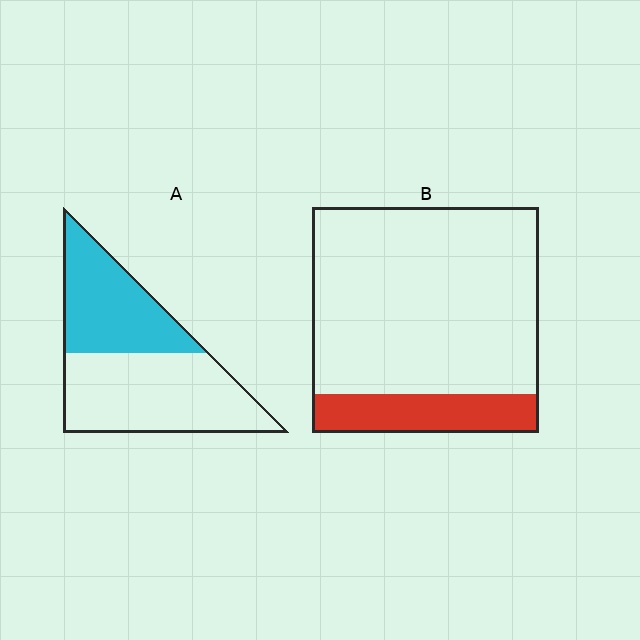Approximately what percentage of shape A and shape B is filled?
A is approximately 40% and B is approximately 15%.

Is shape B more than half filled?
No.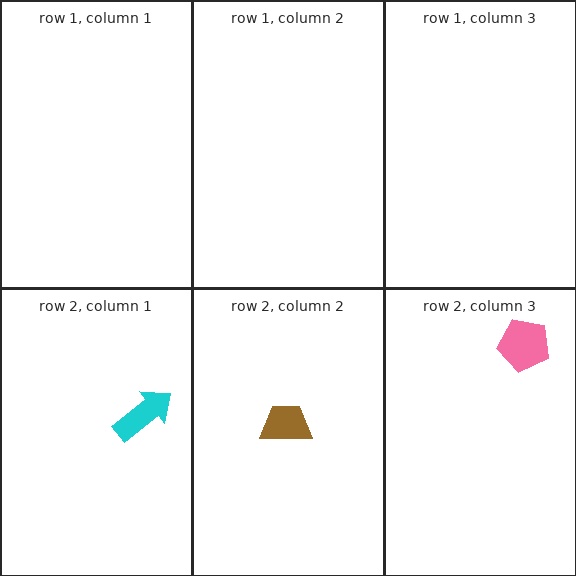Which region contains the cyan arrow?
The row 2, column 1 region.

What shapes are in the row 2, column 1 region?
The cyan arrow.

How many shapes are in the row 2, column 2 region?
1.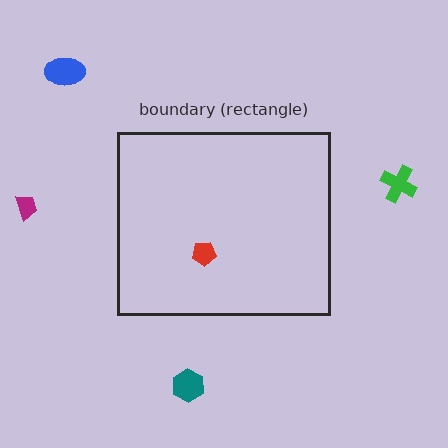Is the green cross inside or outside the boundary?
Outside.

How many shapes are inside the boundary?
1 inside, 4 outside.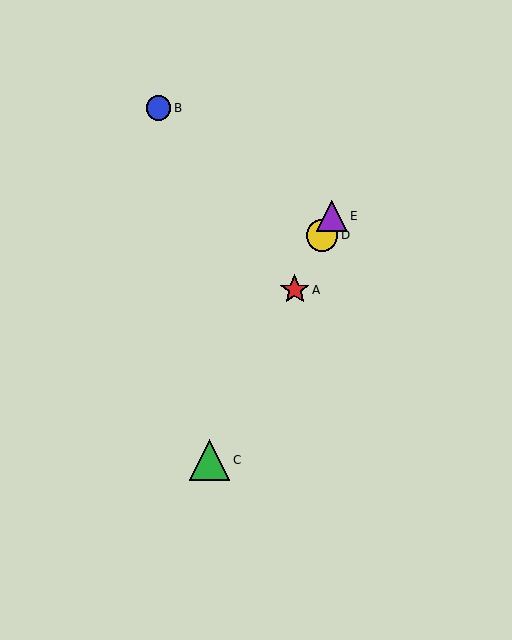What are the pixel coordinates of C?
Object C is at (209, 460).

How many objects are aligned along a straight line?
4 objects (A, C, D, E) are aligned along a straight line.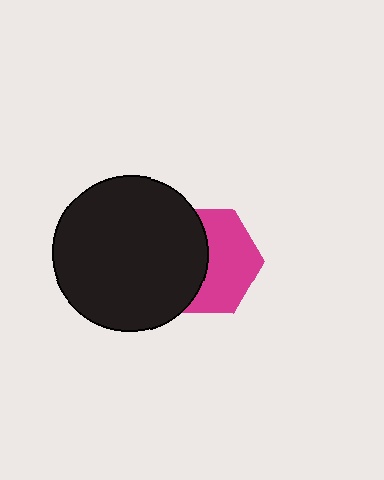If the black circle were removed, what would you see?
You would see the complete magenta hexagon.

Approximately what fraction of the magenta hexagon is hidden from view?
Roughly 48% of the magenta hexagon is hidden behind the black circle.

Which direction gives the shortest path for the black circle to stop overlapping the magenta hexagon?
Moving left gives the shortest separation.